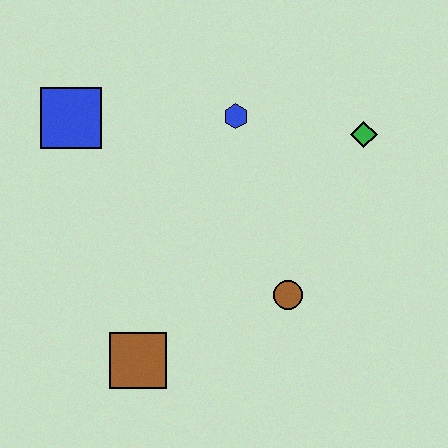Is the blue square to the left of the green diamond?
Yes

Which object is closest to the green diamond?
The blue hexagon is closest to the green diamond.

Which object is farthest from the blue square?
The green diamond is farthest from the blue square.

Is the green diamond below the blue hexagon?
Yes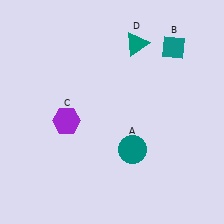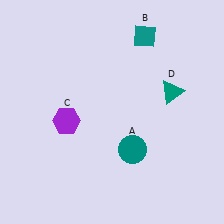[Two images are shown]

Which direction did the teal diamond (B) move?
The teal diamond (B) moved left.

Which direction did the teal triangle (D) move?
The teal triangle (D) moved down.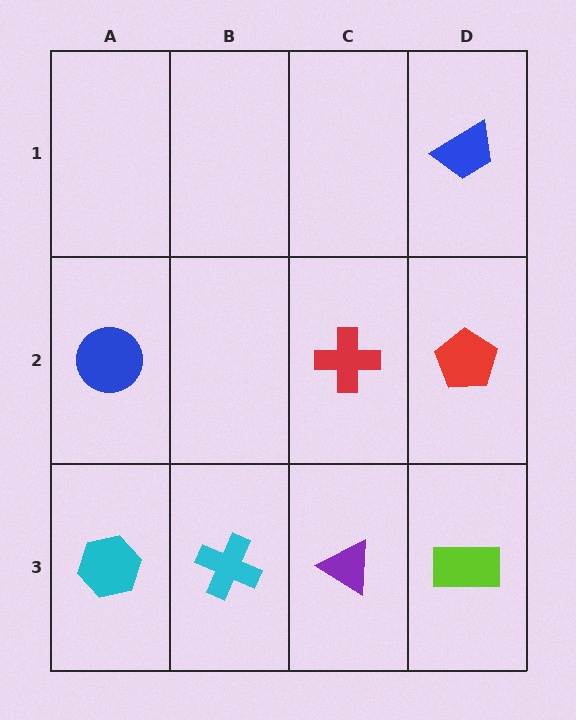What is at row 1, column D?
A blue trapezoid.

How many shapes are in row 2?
3 shapes.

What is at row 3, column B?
A cyan cross.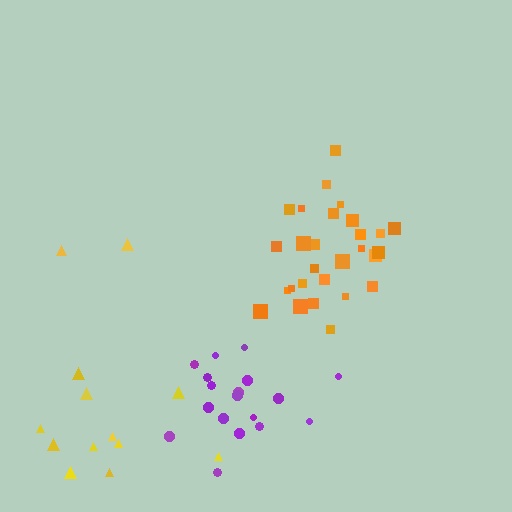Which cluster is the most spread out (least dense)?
Yellow.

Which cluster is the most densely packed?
Orange.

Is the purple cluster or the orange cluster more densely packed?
Orange.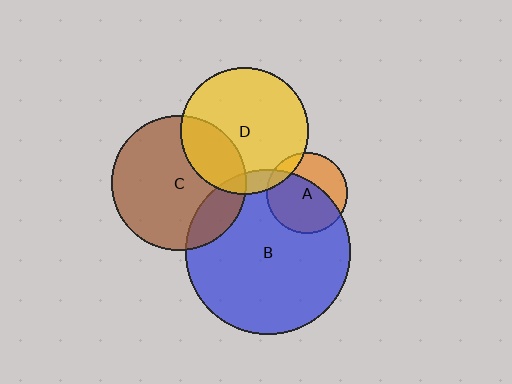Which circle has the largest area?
Circle B (blue).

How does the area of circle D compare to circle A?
Approximately 2.5 times.